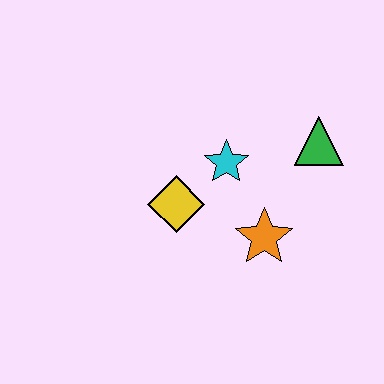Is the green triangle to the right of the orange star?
Yes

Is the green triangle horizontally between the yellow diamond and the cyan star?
No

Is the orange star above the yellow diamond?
No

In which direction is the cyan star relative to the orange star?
The cyan star is above the orange star.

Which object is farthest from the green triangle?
The yellow diamond is farthest from the green triangle.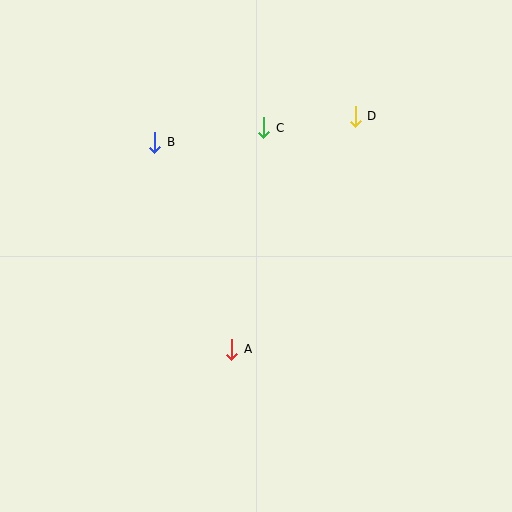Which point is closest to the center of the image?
Point A at (232, 349) is closest to the center.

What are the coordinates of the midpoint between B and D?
The midpoint between B and D is at (255, 129).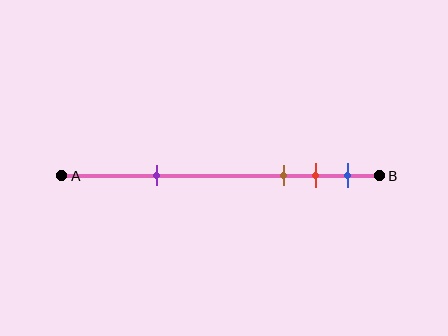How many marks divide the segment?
There are 4 marks dividing the segment.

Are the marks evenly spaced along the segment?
No, the marks are not evenly spaced.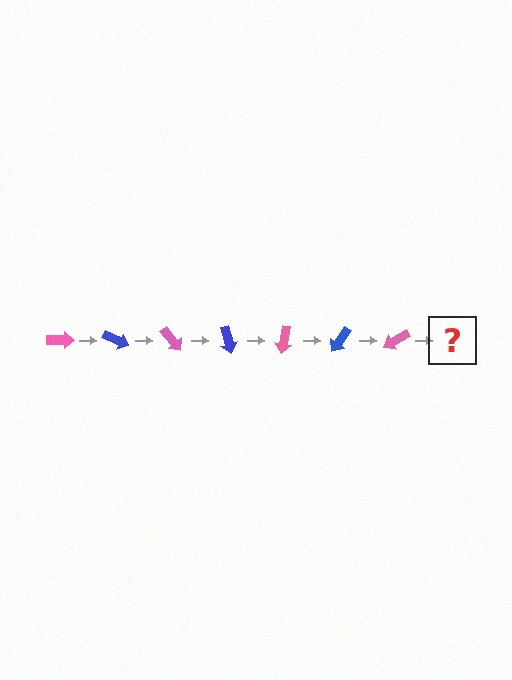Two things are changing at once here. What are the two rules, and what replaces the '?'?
The two rules are that it rotates 25 degrees each step and the color cycles through pink and blue. The '?' should be a blue arrow, rotated 175 degrees from the start.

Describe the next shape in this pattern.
It should be a blue arrow, rotated 175 degrees from the start.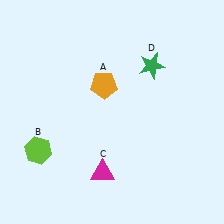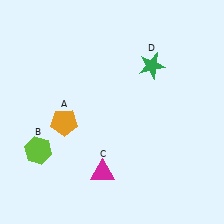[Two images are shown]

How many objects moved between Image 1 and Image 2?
1 object moved between the two images.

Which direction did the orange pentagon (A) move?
The orange pentagon (A) moved left.